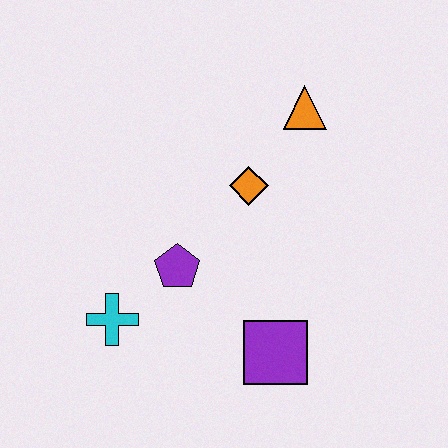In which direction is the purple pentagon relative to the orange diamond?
The purple pentagon is below the orange diamond.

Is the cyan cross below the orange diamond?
Yes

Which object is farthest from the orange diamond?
The cyan cross is farthest from the orange diamond.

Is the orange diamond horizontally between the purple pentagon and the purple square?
Yes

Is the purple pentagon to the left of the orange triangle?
Yes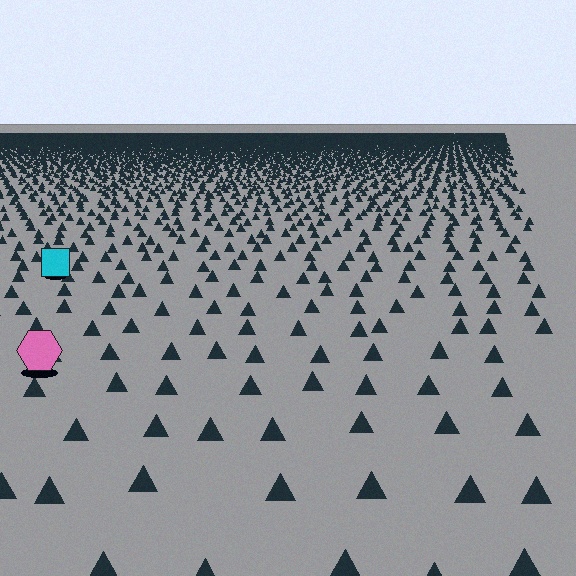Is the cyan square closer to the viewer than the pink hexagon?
No. The pink hexagon is closer — you can tell from the texture gradient: the ground texture is coarser near it.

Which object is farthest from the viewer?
The cyan square is farthest from the viewer. It appears smaller and the ground texture around it is denser.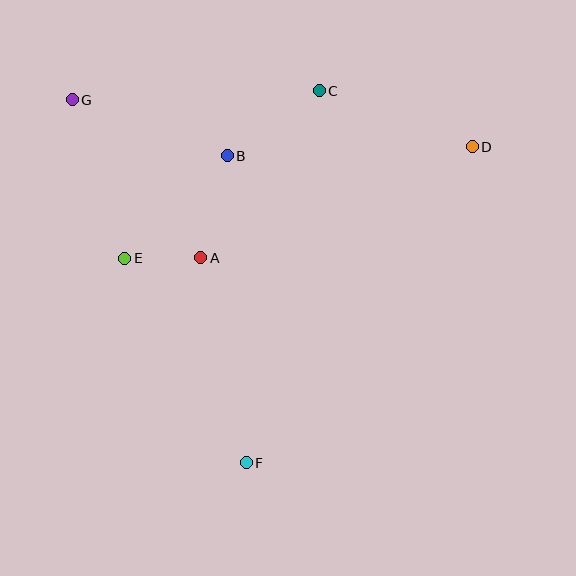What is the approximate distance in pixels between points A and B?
The distance between A and B is approximately 105 pixels.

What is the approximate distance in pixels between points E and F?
The distance between E and F is approximately 238 pixels.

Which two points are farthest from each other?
Points D and G are farthest from each other.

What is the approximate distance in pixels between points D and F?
The distance between D and F is approximately 389 pixels.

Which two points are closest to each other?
Points A and E are closest to each other.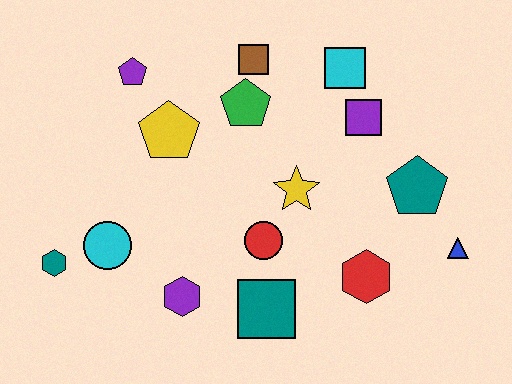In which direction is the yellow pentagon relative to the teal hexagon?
The yellow pentagon is above the teal hexagon.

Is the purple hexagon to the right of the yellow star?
No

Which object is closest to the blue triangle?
The teal pentagon is closest to the blue triangle.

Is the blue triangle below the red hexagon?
No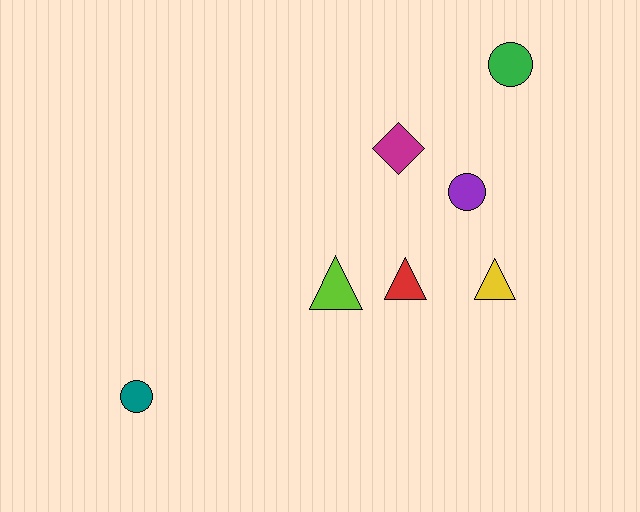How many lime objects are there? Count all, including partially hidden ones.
There is 1 lime object.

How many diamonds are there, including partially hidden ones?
There is 1 diamond.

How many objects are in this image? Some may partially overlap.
There are 7 objects.